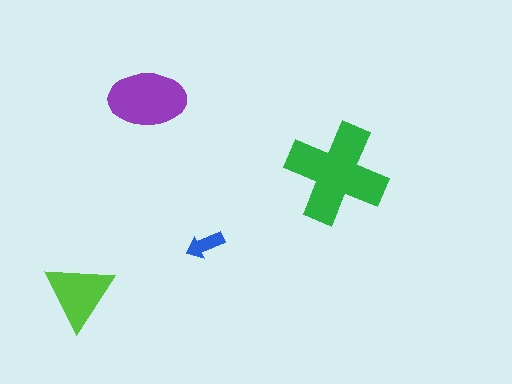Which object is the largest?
The green cross.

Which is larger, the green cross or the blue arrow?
The green cross.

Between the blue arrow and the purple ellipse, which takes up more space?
The purple ellipse.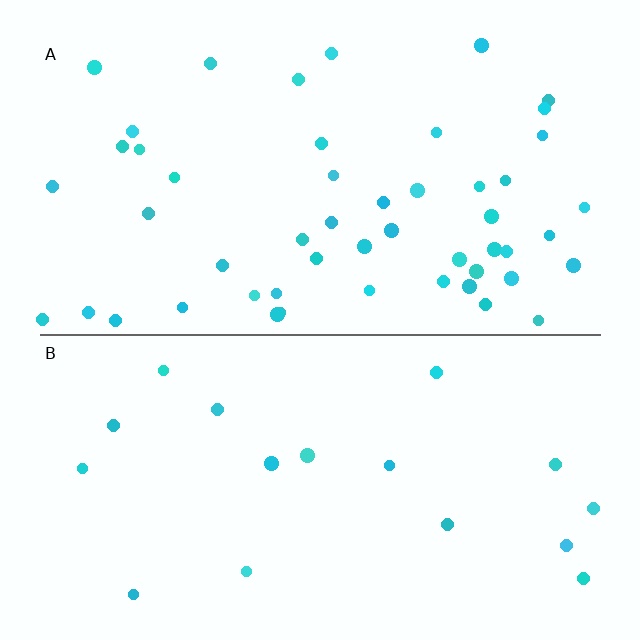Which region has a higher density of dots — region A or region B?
A (the top).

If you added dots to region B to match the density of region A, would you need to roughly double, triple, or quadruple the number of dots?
Approximately triple.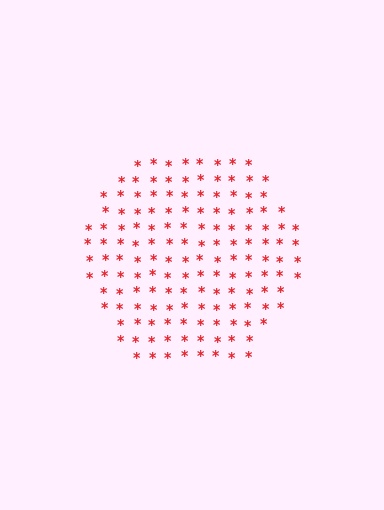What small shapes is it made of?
It is made of small asterisks.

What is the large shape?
The large shape is a hexagon.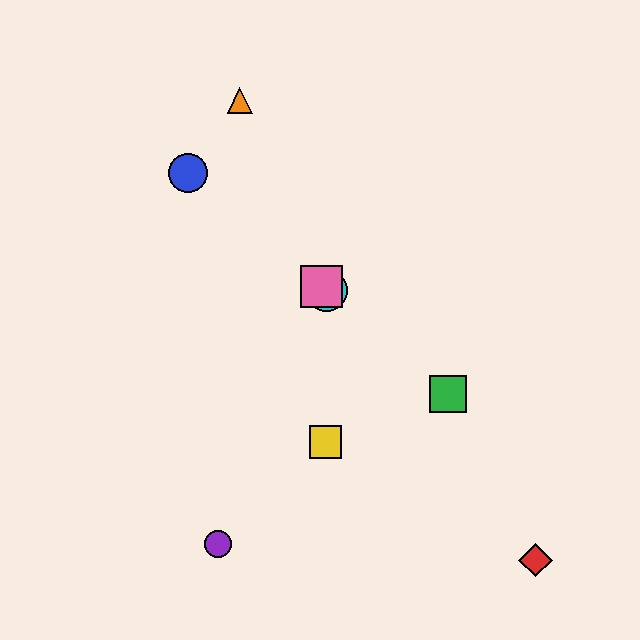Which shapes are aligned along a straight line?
The blue circle, the green square, the cyan circle, the pink square are aligned along a straight line.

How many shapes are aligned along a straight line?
4 shapes (the blue circle, the green square, the cyan circle, the pink square) are aligned along a straight line.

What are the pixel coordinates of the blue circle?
The blue circle is at (188, 173).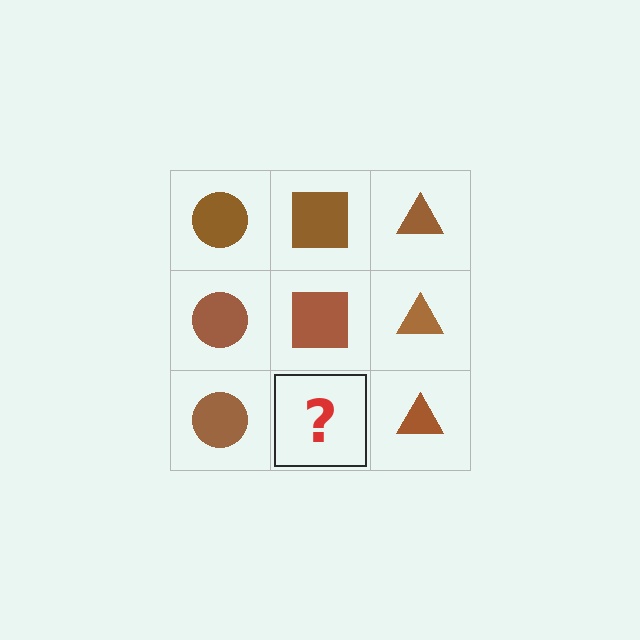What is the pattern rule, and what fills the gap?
The rule is that each column has a consistent shape. The gap should be filled with a brown square.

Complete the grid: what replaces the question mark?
The question mark should be replaced with a brown square.